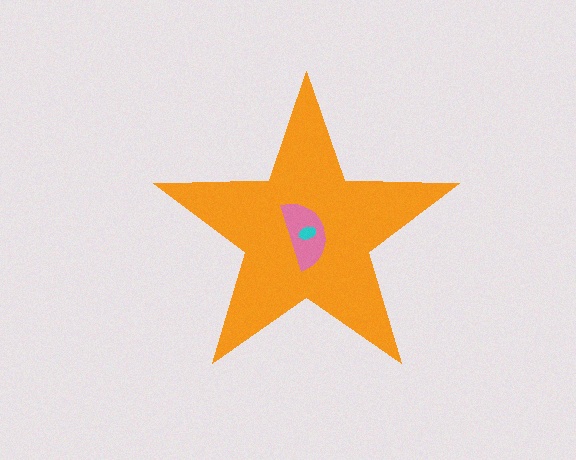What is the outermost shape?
The orange star.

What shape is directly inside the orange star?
The pink semicircle.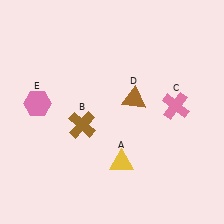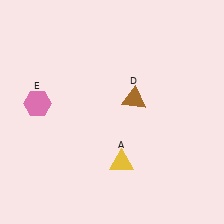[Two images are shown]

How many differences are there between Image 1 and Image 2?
There are 2 differences between the two images.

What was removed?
The brown cross (B), the pink cross (C) were removed in Image 2.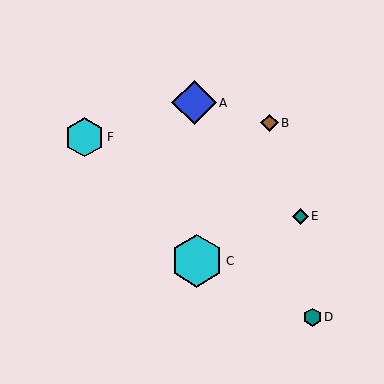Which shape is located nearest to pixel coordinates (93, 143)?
The cyan hexagon (labeled F) at (85, 137) is nearest to that location.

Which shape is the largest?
The cyan hexagon (labeled C) is the largest.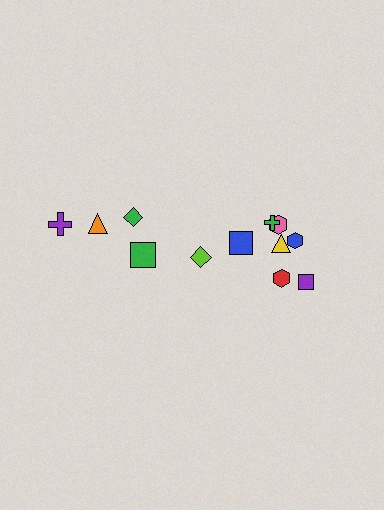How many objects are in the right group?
There are 8 objects.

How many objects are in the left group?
There are 4 objects.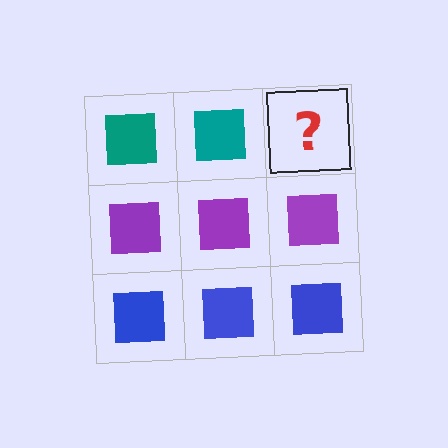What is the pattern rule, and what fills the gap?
The rule is that each row has a consistent color. The gap should be filled with a teal square.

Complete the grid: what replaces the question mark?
The question mark should be replaced with a teal square.